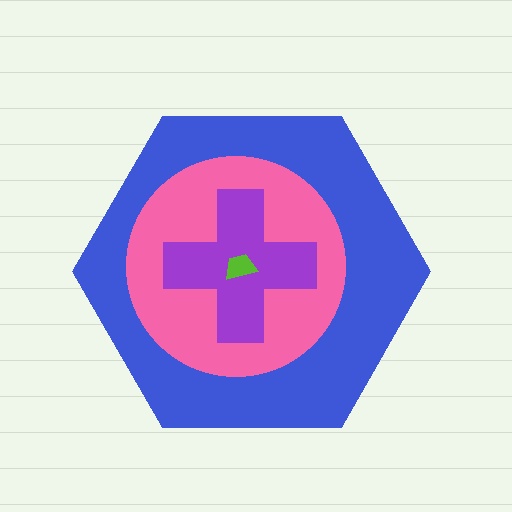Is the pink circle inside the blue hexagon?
Yes.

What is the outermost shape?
The blue hexagon.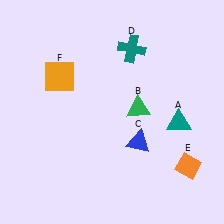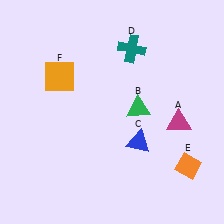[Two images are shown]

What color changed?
The triangle (A) changed from teal in Image 1 to magenta in Image 2.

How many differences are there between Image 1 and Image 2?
There is 1 difference between the two images.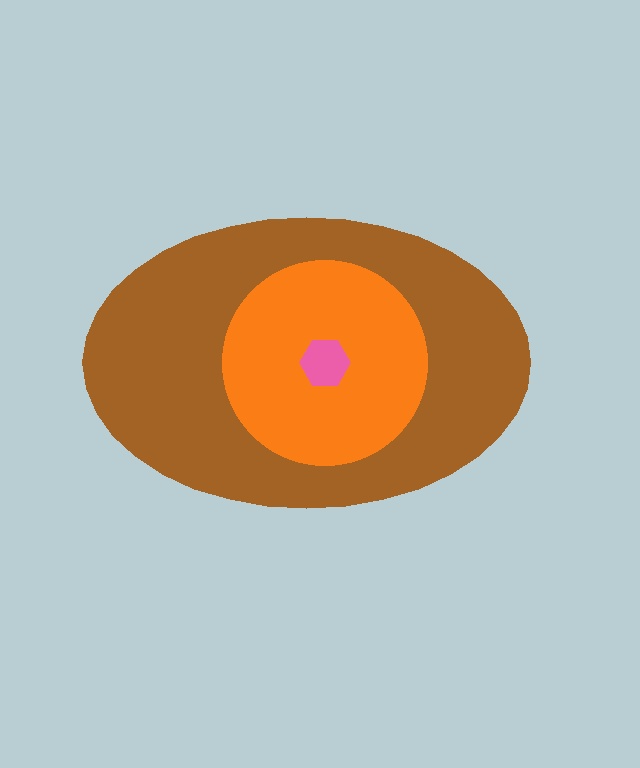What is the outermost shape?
The brown ellipse.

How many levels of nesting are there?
3.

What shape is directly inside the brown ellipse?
The orange circle.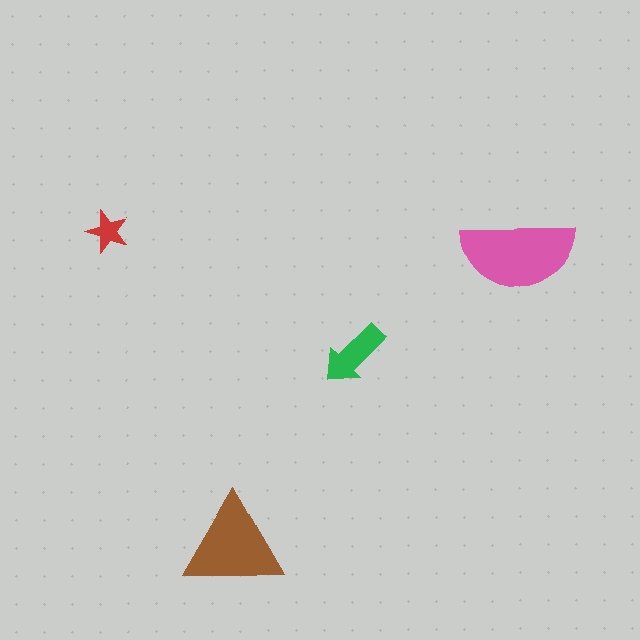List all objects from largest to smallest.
The pink semicircle, the brown triangle, the green arrow, the red star.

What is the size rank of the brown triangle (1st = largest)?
2nd.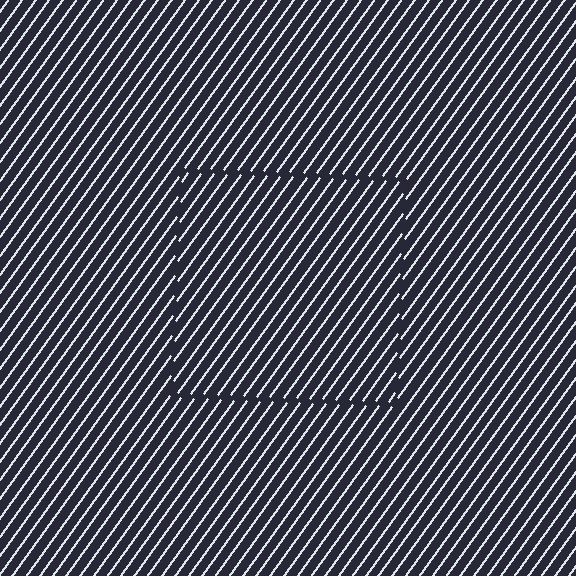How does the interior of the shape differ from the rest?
The interior of the shape contains the same grating, shifted by half a period — the contour is defined by the phase discontinuity where line-ends from the inner and outer gratings abut.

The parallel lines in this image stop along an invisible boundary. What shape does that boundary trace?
An illusory square. The interior of the shape contains the same grating, shifted by half a period — the contour is defined by the phase discontinuity where line-ends from the inner and outer gratings abut.